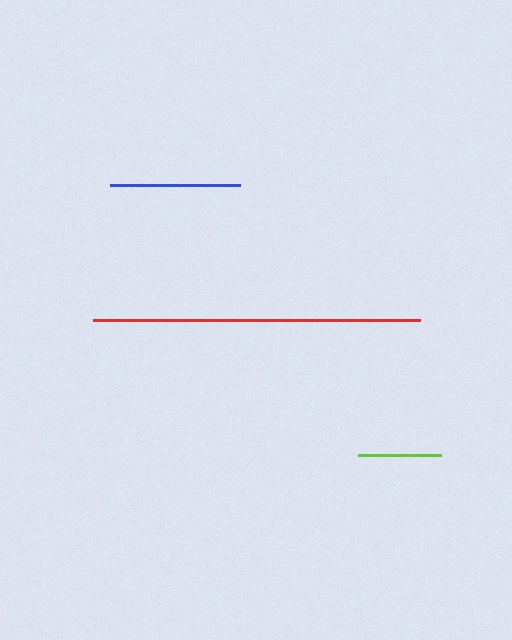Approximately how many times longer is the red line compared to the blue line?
The red line is approximately 2.5 times the length of the blue line.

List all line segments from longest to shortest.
From longest to shortest: red, blue, lime.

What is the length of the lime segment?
The lime segment is approximately 82 pixels long.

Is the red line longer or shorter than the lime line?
The red line is longer than the lime line.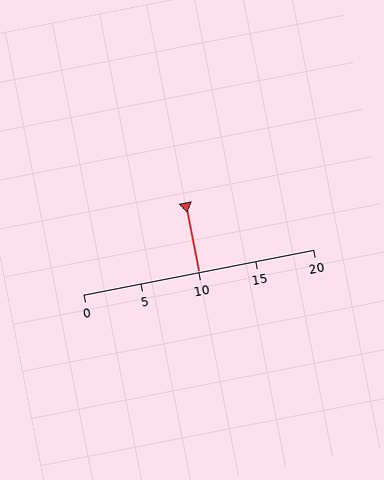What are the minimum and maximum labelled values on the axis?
The axis runs from 0 to 20.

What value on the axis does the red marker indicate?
The marker indicates approximately 10.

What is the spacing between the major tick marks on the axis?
The major ticks are spaced 5 apart.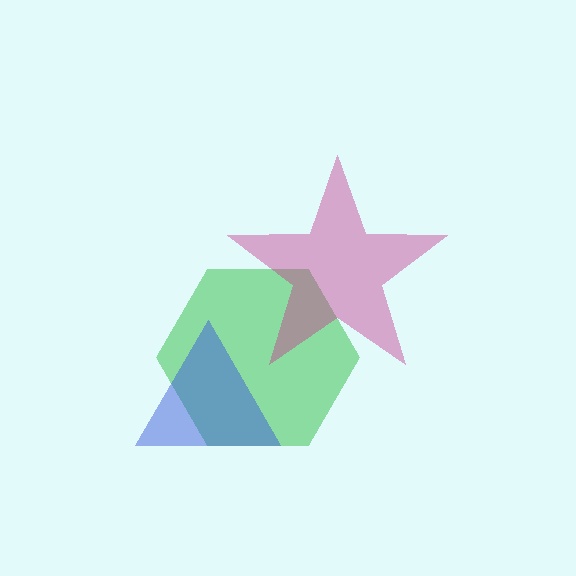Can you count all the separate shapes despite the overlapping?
Yes, there are 3 separate shapes.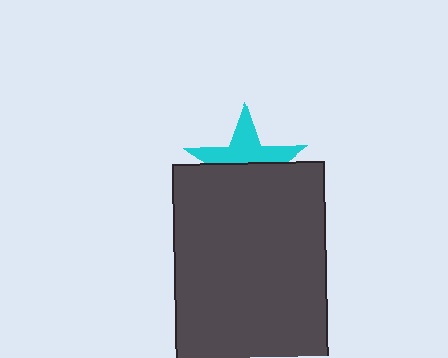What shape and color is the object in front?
The object in front is a dark gray rectangle.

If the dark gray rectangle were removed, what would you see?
You would see the complete cyan star.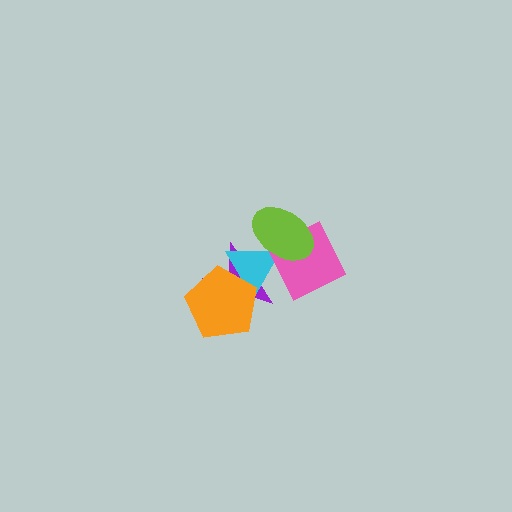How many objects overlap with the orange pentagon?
2 objects overlap with the orange pentagon.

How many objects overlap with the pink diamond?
3 objects overlap with the pink diamond.